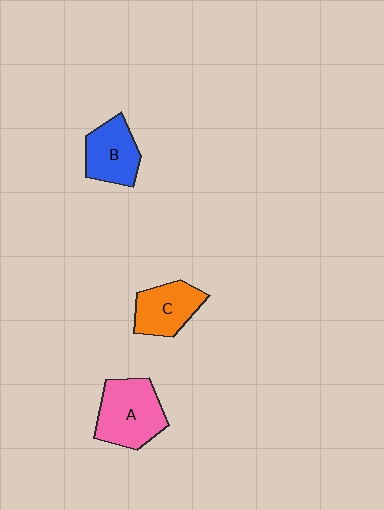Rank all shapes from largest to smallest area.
From largest to smallest: A (pink), C (orange), B (blue).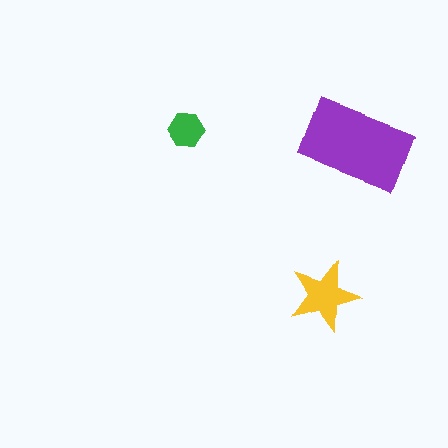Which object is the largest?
The purple rectangle.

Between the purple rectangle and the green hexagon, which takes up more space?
The purple rectangle.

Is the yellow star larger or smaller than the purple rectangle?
Smaller.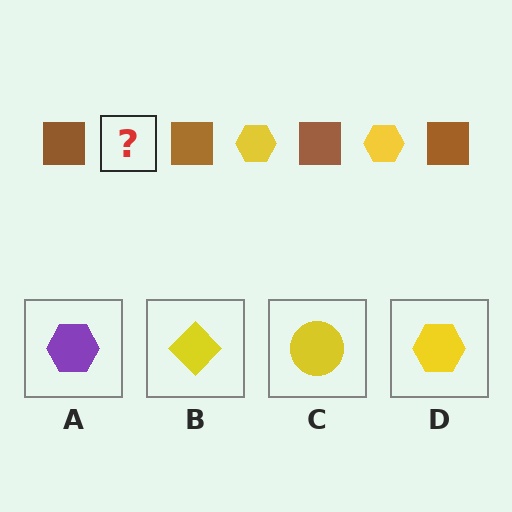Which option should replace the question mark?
Option D.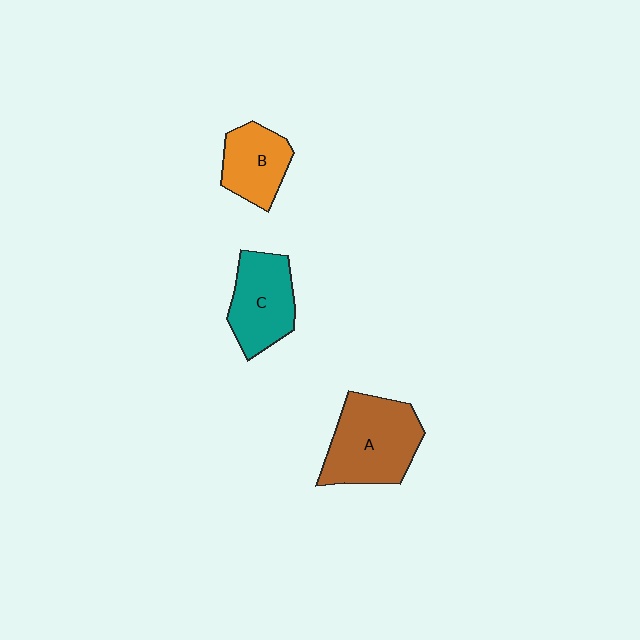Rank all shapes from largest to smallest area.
From largest to smallest: A (brown), C (teal), B (orange).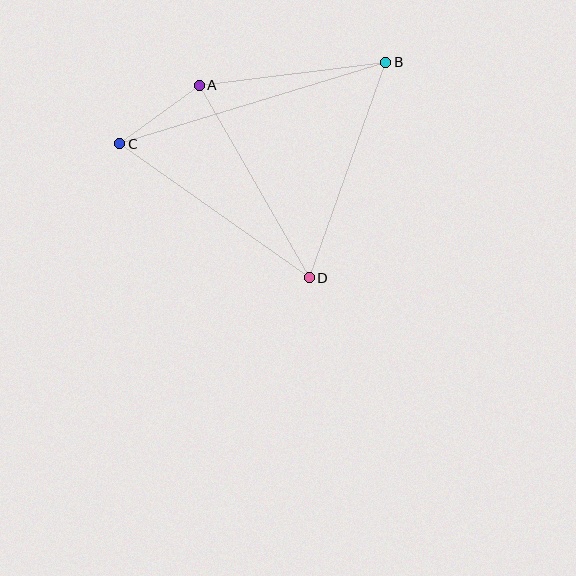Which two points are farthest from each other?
Points B and C are farthest from each other.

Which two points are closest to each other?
Points A and C are closest to each other.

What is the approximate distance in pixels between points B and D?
The distance between B and D is approximately 229 pixels.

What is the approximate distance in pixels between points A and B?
The distance between A and B is approximately 188 pixels.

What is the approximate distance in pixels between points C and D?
The distance between C and D is approximately 232 pixels.